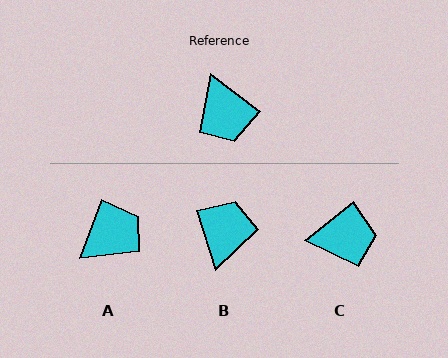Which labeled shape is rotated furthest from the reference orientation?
B, about 144 degrees away.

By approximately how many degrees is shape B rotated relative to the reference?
Approximately 144 degrees counter-clockwise.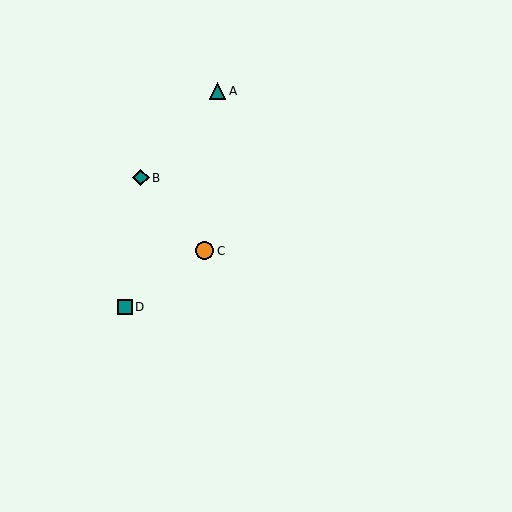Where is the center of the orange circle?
The center of the orange circle is at (205, 251).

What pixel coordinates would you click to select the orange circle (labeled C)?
Click at (205, 251) to select the orange circle C.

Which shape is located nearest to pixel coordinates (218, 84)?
The teal triangle (labeled A) at (218, 91) is nearest to that location.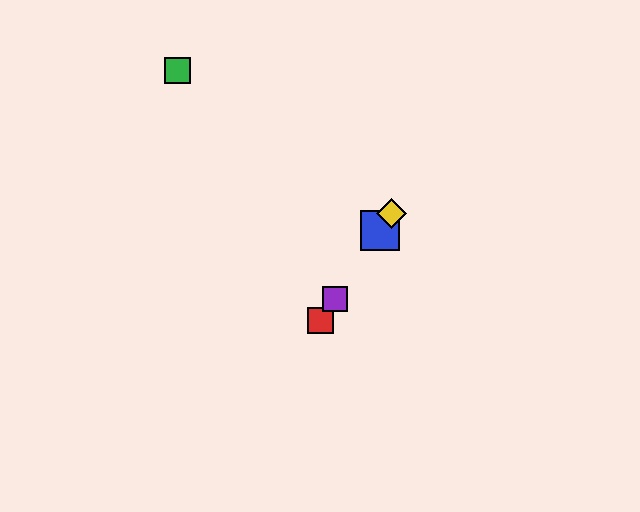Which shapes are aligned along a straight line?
The red square, the blue square, the yellow diamond, the purple square are aligned along a straight line.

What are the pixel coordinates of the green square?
The green square is at (177, 70).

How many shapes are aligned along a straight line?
4 shapes (the red square, the blue square, the yellow diamond, the purple square) are aligned along a straight line.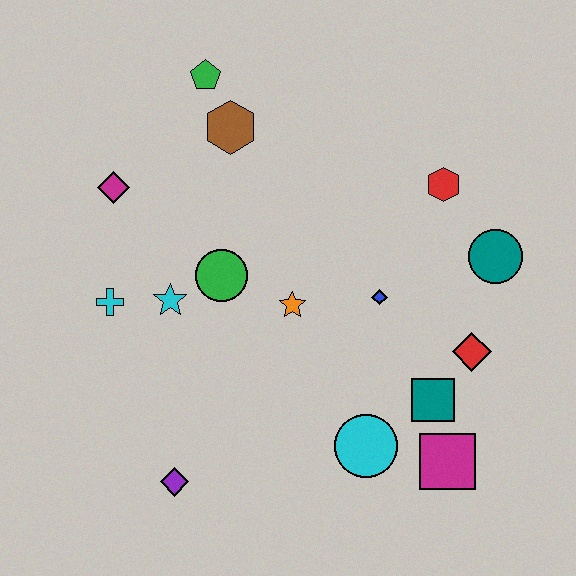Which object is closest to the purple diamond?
The cyan star is closest to the purple diamond.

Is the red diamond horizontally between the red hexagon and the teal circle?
Yes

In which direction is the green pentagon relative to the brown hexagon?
The green pentagon is above the brown hexagon.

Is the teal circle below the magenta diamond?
Yes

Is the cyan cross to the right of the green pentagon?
No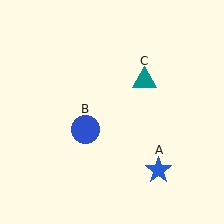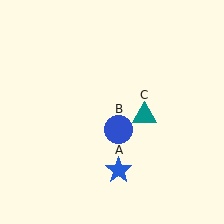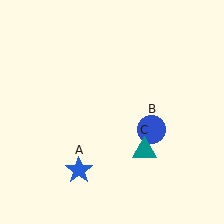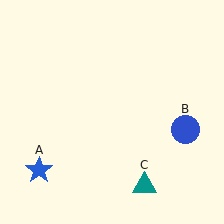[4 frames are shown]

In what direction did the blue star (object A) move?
The blue star (object A) moved left.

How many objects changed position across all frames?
3 objects changed position: blue star (object A), blue circle (object B), teal triangle (object C).